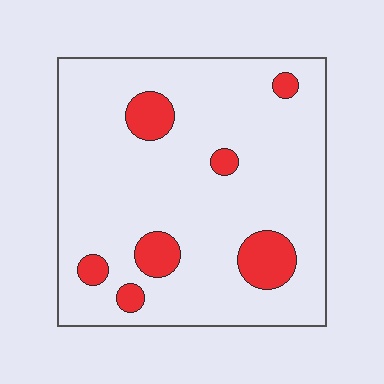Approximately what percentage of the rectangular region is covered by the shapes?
Approximately 15%.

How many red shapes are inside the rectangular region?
7.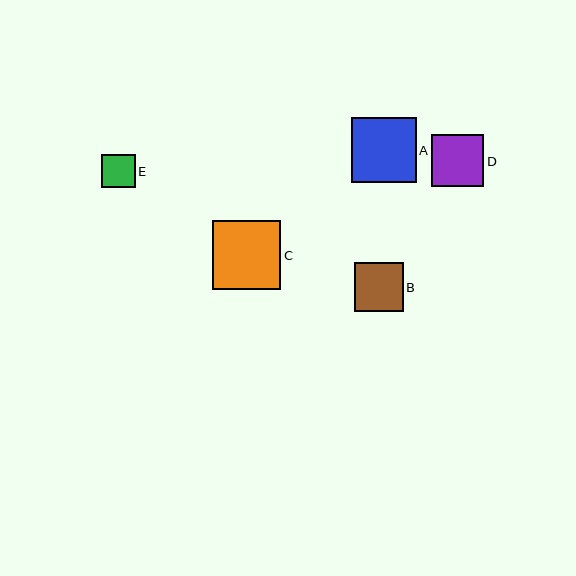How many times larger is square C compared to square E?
Square C is approximately 2.0 times the size of square E.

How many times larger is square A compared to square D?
Square A is approximately 1.2 times the size of square D.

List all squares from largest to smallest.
From largest to smallest: C, A, D, B, E.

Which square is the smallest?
Square E is the smallest with a size of approximately 33 pixels.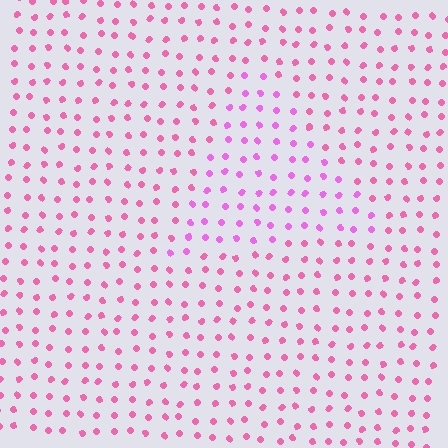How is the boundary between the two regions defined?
The boundary is defined purely by a slight shift in hue (about 27 degrees). Spacing, size, and orientation are identical on both sides.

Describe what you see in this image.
The image is filled with small pink elements in a uniform arrangement. A triangle-shaped region is visible where the elements are tinted to a slightly different hue, forming a subtle color boundary.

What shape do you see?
I see a triangle.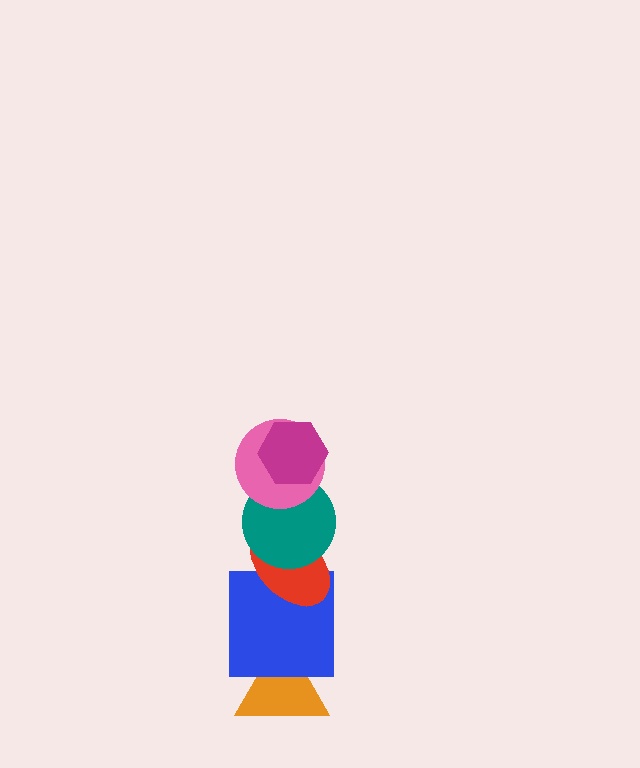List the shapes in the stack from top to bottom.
From top to bottom: the magenta hexagon, the pink circle, the teal circle, the red ellipse, the blue square, the orange triangle.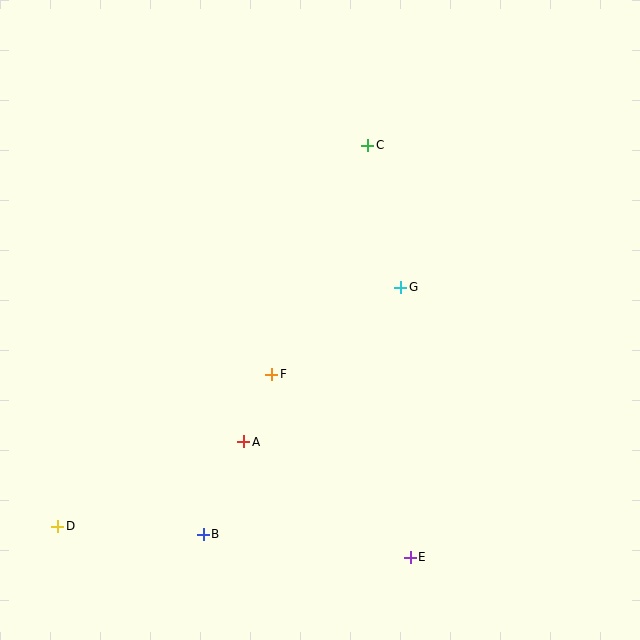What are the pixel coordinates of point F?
Point F is at (272, 374).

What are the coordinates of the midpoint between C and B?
The midpoint between C and B is at (285, 340).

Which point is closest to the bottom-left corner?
Point D is closest to the bottom-left corner.